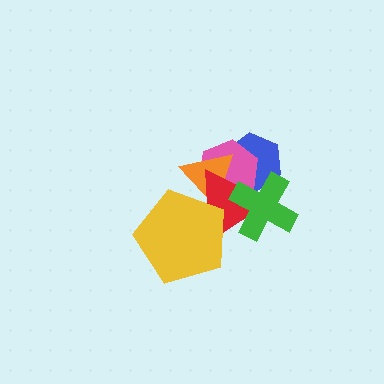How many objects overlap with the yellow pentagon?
2 objects overlap with the yellow pentagon.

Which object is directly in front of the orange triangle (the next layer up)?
The red triangle is directly in front of the orange triangle.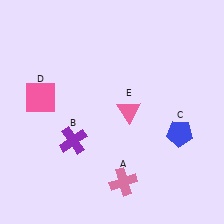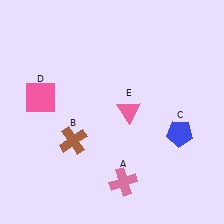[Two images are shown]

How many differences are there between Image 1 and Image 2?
There is 1 difference between the two images.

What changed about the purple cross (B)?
In Image 1, B is purple. In Image 2, it changed to brown.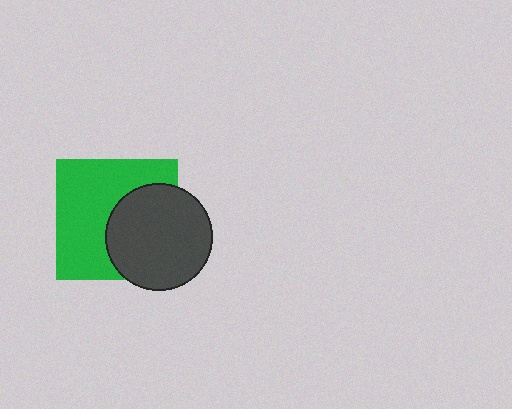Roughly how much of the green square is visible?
About half of it is visible (roughly 58%).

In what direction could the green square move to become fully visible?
The green square could move left. That would shift it out from behind the dark gray circle entirely.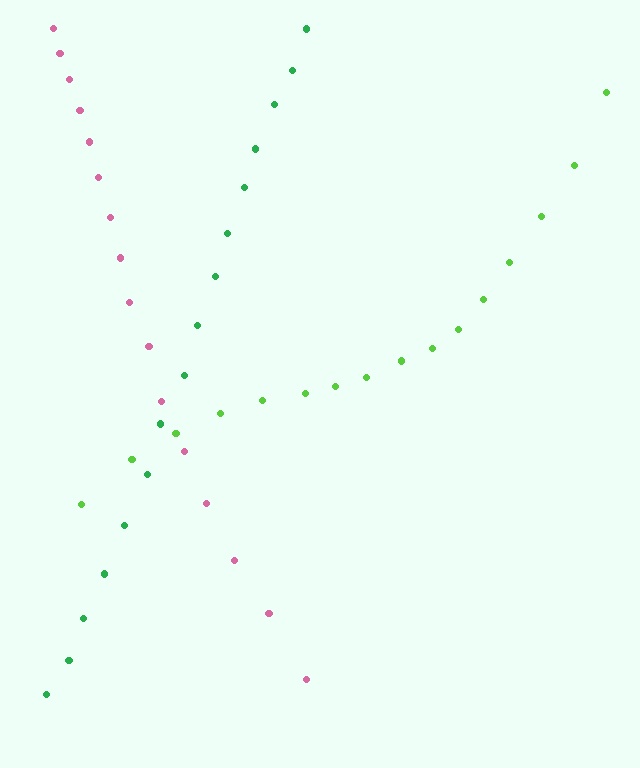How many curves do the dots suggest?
There are 3 distinct paths.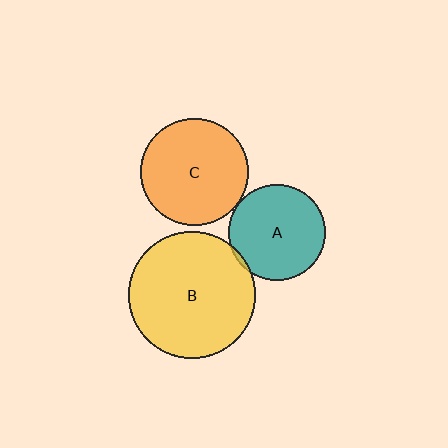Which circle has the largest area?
Circle B (yellow).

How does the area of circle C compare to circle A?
Approximately 1.3 times.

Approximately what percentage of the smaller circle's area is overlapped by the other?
Approximately 5%.